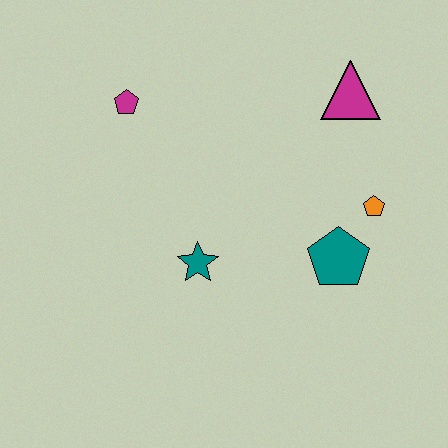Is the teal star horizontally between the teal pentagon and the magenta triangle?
No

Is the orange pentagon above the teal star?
Yes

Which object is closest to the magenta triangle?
The orange pentagon is closest to the magenta triangle.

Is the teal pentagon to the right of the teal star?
Yes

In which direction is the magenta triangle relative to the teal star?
The magenta triangle is above the teal star.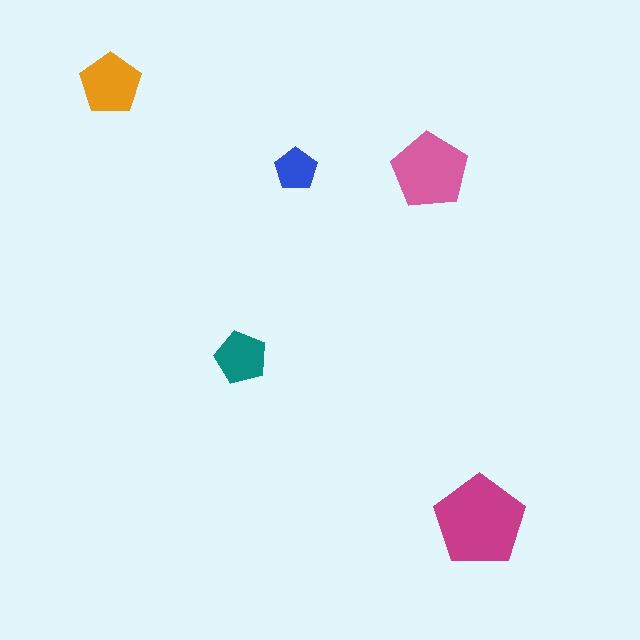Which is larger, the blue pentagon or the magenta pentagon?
The magenta one.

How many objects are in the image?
There are 5 objects in the image.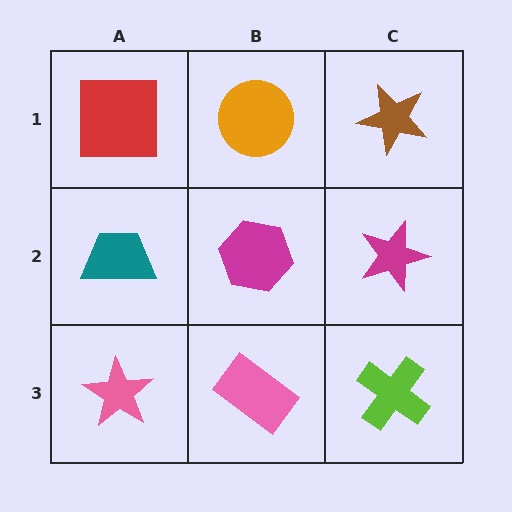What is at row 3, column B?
A pink rectangle.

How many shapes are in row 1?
3 shapes.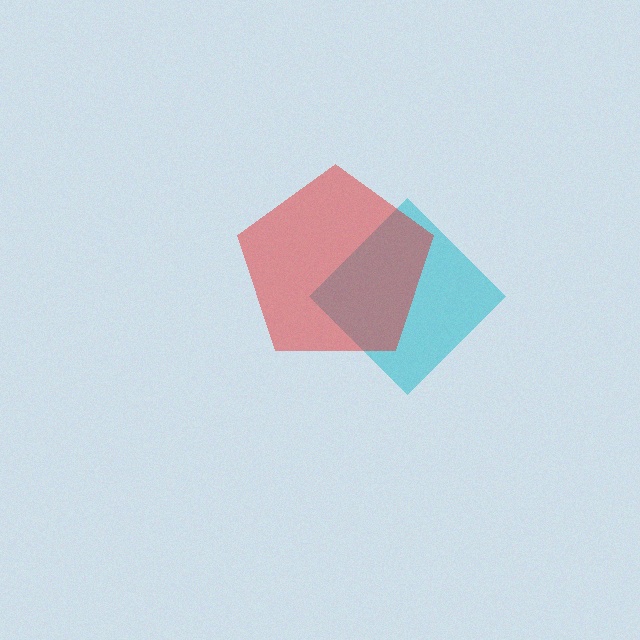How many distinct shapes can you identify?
There are 2 distinct shapes: a cyan diamond, a red pentagon.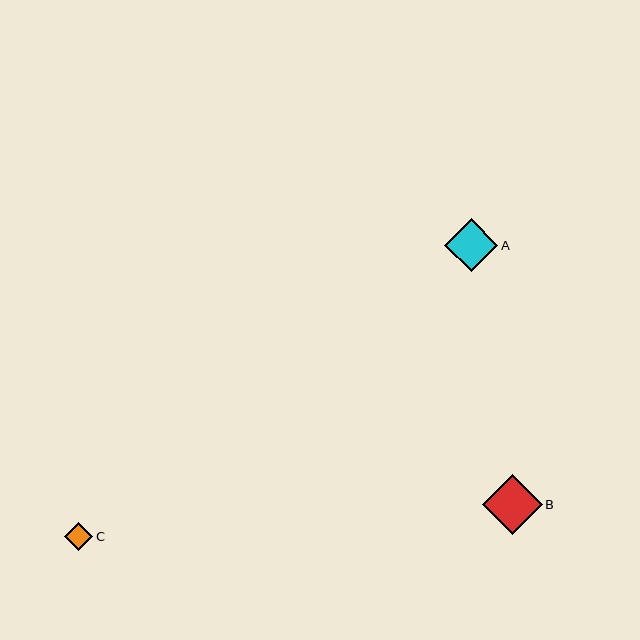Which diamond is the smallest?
Diamond C is the smallest with a size of approximately 28 pixels.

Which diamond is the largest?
Diamond B is the largest with a size of approximately 60 pixels.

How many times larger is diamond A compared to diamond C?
Diamond A is approximately 1.9 times the size of diamond C.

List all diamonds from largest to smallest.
From largest to smallest: B, A, C.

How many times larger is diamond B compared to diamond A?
Diamond B is approximately 1.1 times the size of diamond A.